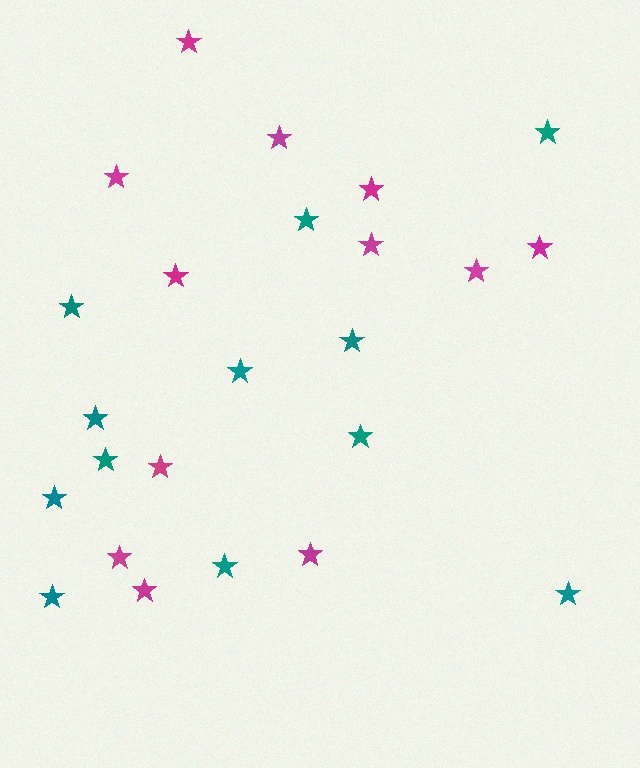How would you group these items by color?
There are 2 groups: one group of teal stars (12) and one group of magenta stars (12).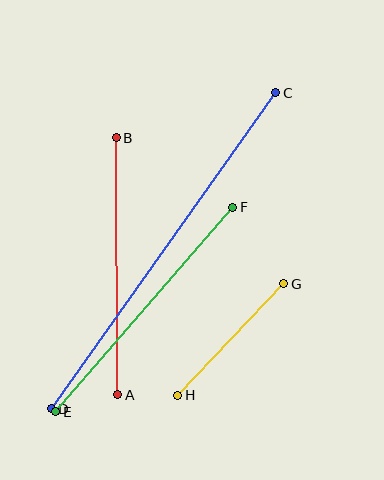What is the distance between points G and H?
The distance is approximately 154 pixels.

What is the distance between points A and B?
The distance is approximately 257 pixels.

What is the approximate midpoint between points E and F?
The midpoint is at approximately (144, 310) pixels.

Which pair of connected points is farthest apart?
Points C and D are farthest apart.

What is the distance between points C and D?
The distance is approximately 387 pixels.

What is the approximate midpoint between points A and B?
The midpoint is at approximately (117, 266) pixels.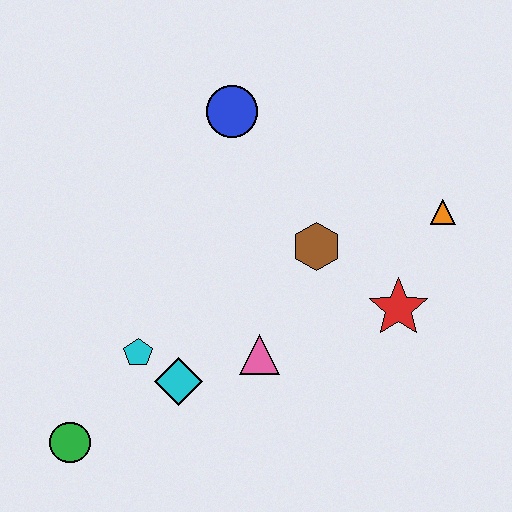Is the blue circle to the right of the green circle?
Yes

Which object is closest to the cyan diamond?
The cyan pentagon is closest to the cyan diamond.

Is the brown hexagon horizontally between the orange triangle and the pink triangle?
Yes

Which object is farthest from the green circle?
The orange triangle is farthest from the green circle.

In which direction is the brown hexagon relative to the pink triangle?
The brown hexagon is above the pink triangle.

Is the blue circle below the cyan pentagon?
No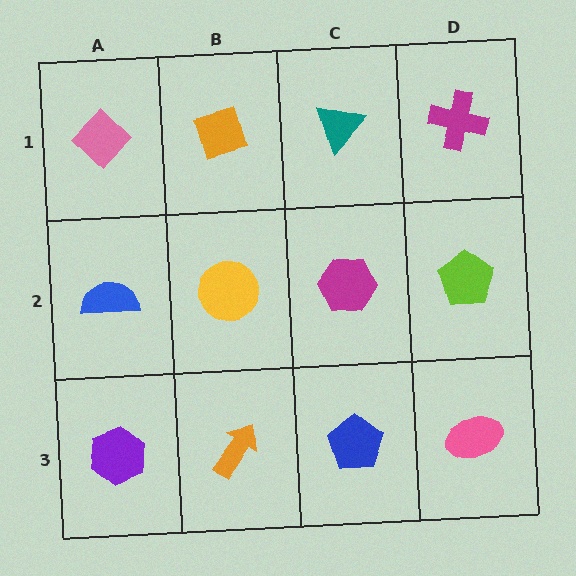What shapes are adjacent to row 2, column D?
A magenta cross (row 1, column D), a pink ellipse (row 3, column D), a magenta hexagon (row 2, column C).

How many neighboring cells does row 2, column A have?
3.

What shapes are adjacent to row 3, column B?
A yellow circle (row 2, column B), a purple hexagon (row 3, column A), a blue pentagon (row 3, column C).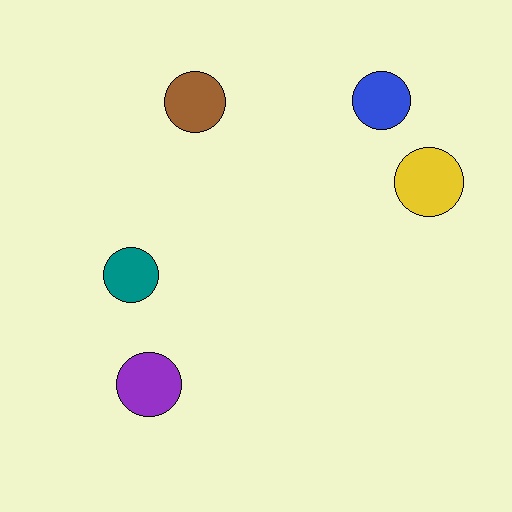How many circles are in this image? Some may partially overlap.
There are 5 circles.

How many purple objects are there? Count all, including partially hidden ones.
There is 1 purple object.